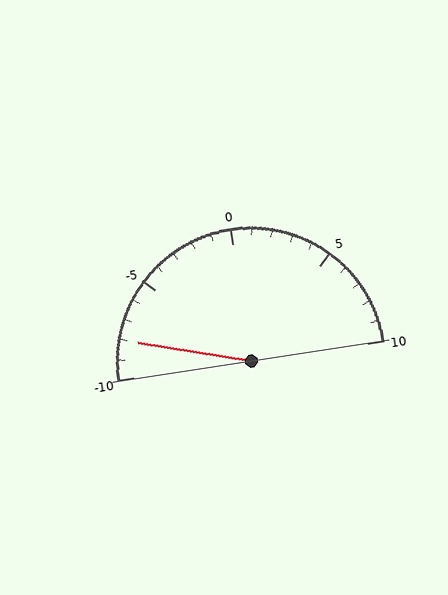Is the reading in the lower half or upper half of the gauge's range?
The reading is in the lower half of the range (-10 to 10).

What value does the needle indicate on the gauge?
The needle indicates approximately -8.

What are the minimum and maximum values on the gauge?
The gauge ranges from -10 to 10.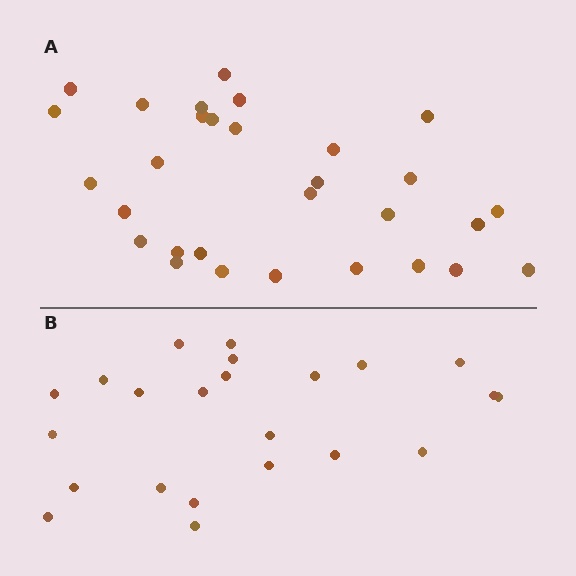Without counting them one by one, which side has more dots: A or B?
Region A (the top region) has more dots.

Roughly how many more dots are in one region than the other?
Region A has roughly 8 or so more dots than region B.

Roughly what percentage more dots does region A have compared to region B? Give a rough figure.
About 30% more.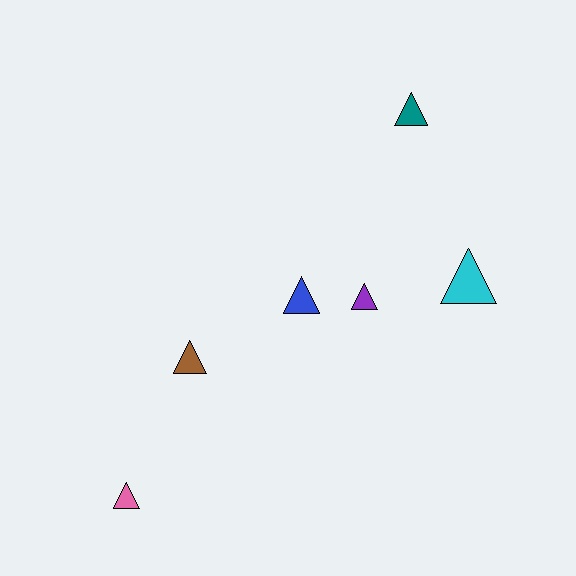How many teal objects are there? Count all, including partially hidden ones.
There is 1 teal object.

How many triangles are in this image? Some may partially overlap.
There are 6 triangles.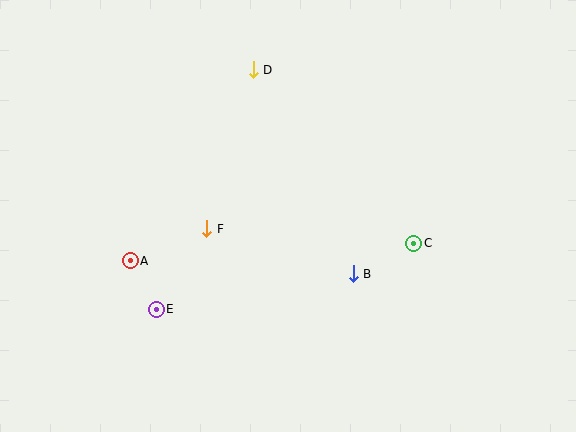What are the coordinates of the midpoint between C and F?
The midpoint between C and F is at (310, 236).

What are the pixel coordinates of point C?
Point C is at (414, 243).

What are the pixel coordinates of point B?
Point B is at (353, 274).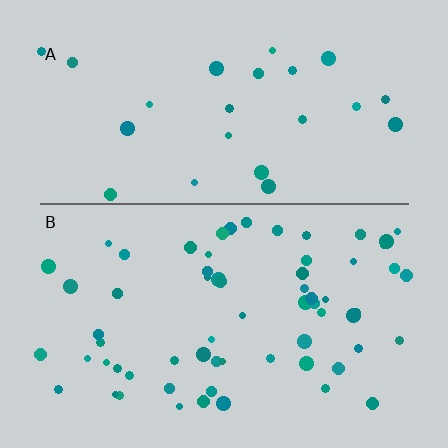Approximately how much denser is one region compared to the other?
Approximately 2.6× — region B over region A.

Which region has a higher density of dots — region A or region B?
B (the bottom).